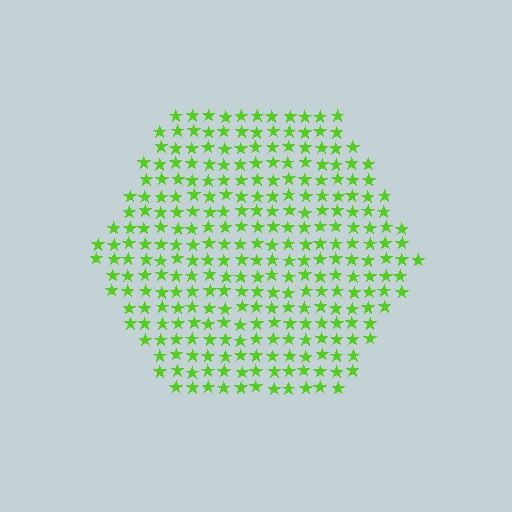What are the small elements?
The small elements are stars.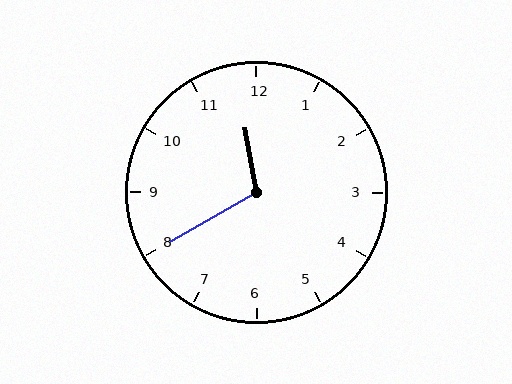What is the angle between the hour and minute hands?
Approximately 110 degrees.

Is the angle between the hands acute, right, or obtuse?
It is obtuse.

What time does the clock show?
11:40.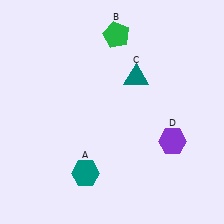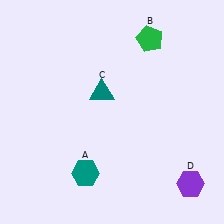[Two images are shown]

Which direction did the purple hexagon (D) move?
The purple hexagon (D) moved down.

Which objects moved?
The objects that moved are: the green pentagon (B), the teal triangle (C), the purple hexagon (D).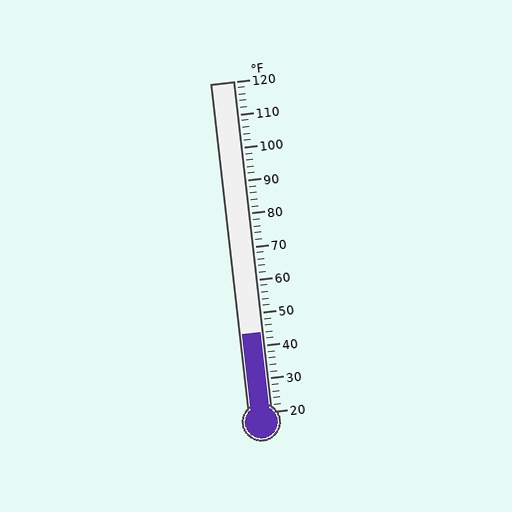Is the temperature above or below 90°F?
The temperature is below 90°F.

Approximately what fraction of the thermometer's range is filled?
The thermometer is filled to approximately 25% of its range.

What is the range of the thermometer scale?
The thermometer scale ranges from 20°F to 120°F.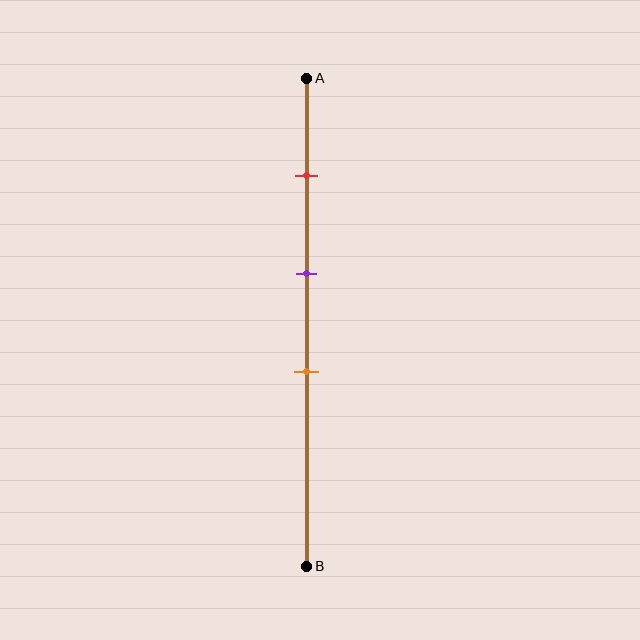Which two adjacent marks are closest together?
The purple and orange marks are the closest adjacent pair.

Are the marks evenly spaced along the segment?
Yes, the marks are approximately evenly spaced.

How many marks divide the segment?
There are 3 marks dividing the segment.